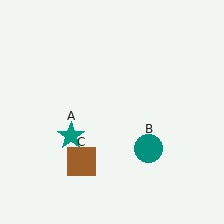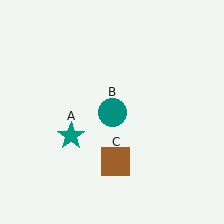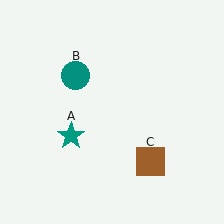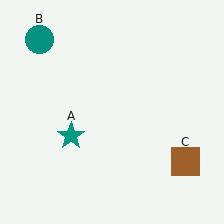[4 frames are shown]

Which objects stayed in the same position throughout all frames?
Teal star (object A) remained stationary.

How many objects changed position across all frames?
2 objects changed position: teal circle (object B), brown square (object C).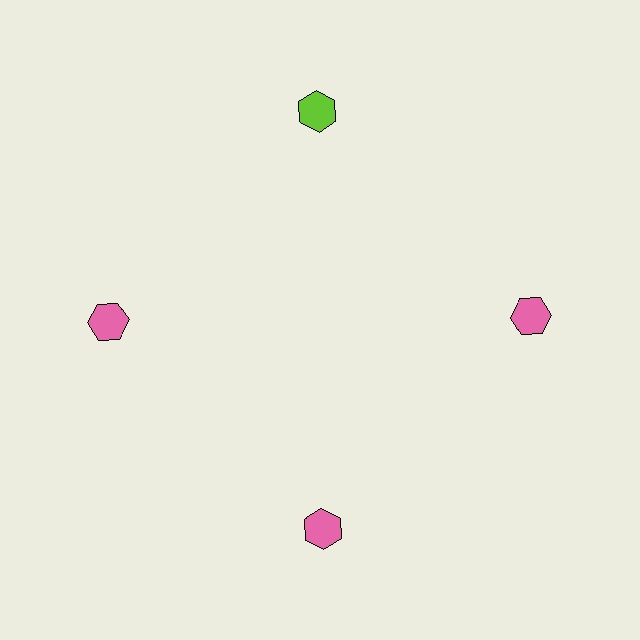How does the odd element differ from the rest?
It has a different color: lime instead of pink.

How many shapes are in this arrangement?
There are 4 shapes arranged in a ring pattern.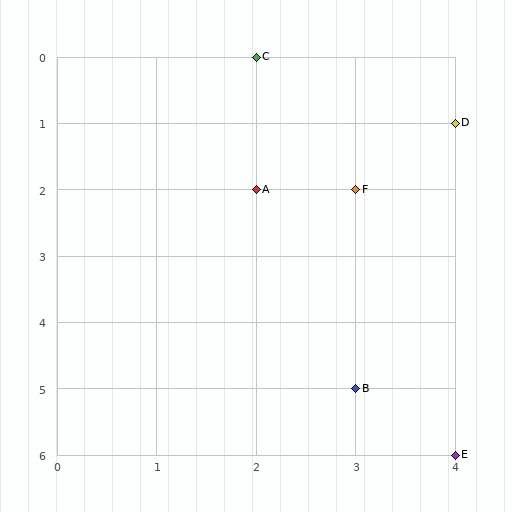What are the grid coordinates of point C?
Point C is at grid coordinates (2, 0).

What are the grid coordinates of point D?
Point D is at grid coordinates (4, 1).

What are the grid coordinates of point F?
Point F is at grid coordinates (3, 2).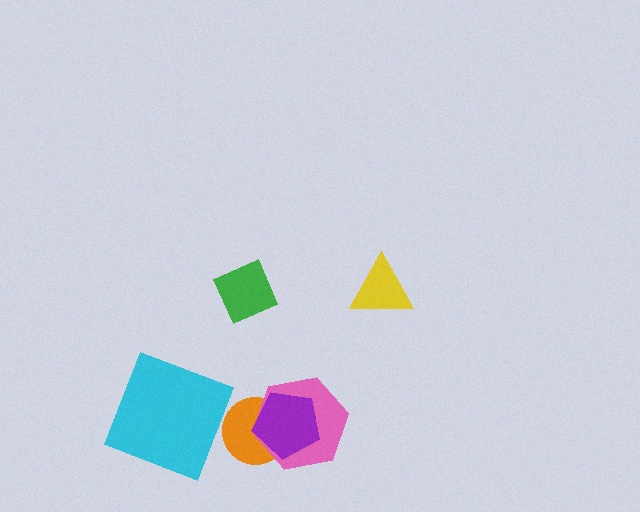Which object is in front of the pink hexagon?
The purple pentagon is in front of the pink hexagon.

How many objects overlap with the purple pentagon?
2 objects overlap with the purple pentagon.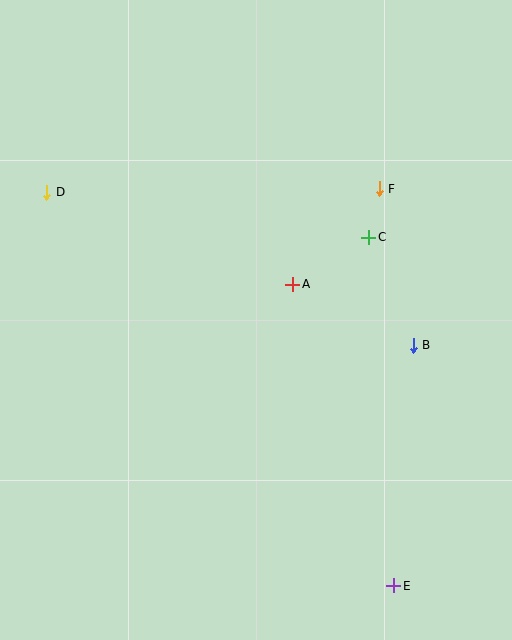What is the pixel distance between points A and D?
The distance between A and D is 263 pixels.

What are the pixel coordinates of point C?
Point C is at (369, 237).